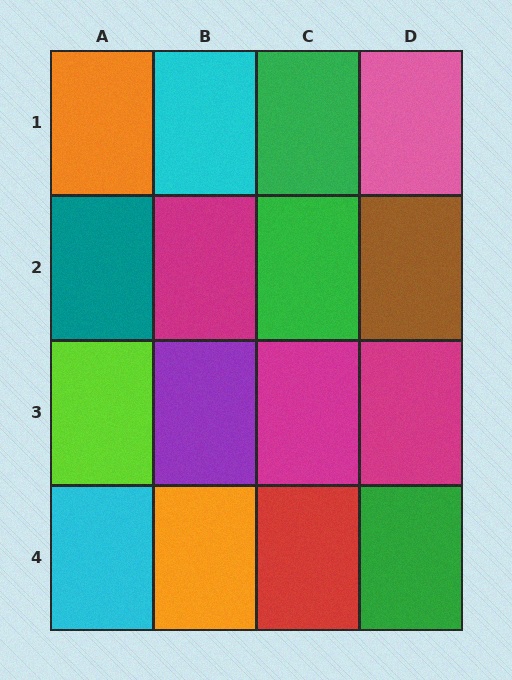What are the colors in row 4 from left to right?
Cyan, orange, red, green.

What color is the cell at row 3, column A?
Lime.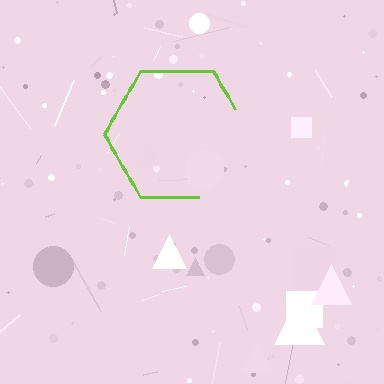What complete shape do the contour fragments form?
The contour fragments form a hexagon.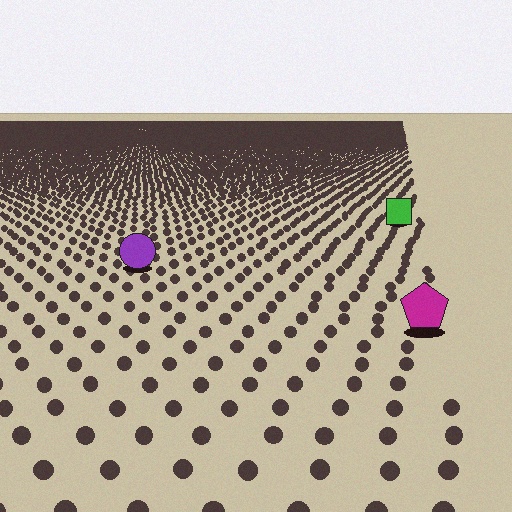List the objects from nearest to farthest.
From nearest to farthest: the magenta pentagon, the purple circle, the green square.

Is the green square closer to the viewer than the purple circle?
No. The purple circle is closer — you can tell from the texture gradient: the ground texture is coarser near it.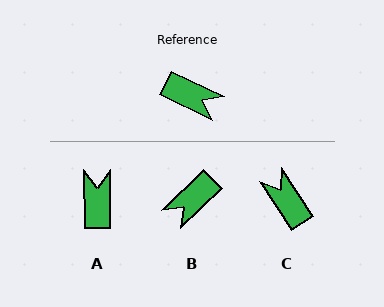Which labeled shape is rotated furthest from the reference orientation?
C, about 149 degrees away.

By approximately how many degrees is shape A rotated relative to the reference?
Approximately 116 degrees counter-clockwise.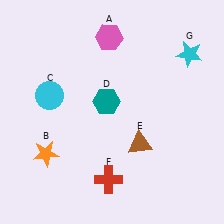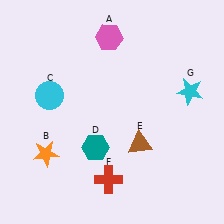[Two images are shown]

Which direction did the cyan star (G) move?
The cyan star (G) moved down.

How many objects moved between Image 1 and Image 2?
2 objects moved between the two images.